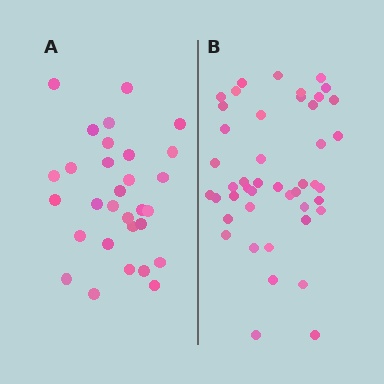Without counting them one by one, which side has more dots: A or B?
Region B (the right region) has more dots.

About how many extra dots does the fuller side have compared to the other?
Region B has approximately 15 more dots than region A.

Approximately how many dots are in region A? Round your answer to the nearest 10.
About 30 dots.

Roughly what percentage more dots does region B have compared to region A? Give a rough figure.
About 50% more.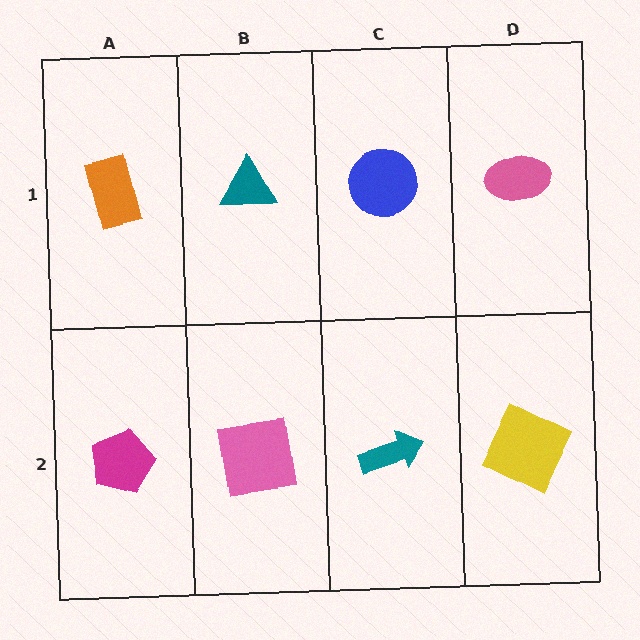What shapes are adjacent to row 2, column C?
A blue circle (row 1, column C), a pink square (row 2, column B), a yellow square (row 2, column D).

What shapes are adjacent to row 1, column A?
A magenta pentagon (row 2, column A), a teal triangle (row 1, column B).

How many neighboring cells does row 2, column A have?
2.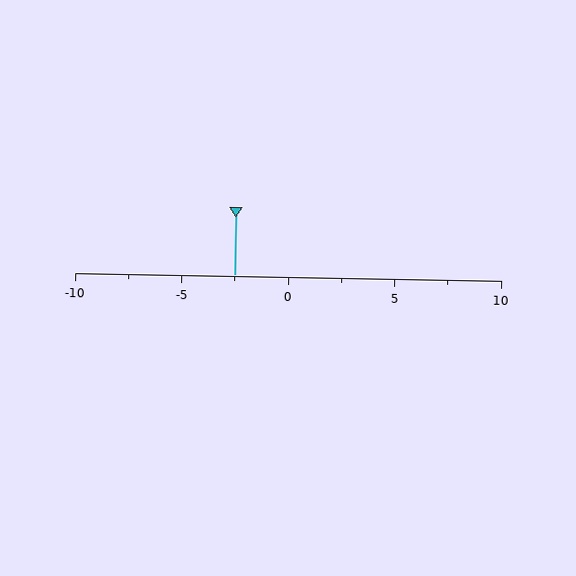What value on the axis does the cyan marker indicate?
The marker indicates approximately -2.5.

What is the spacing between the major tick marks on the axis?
The major ticks are spaced 5 apart.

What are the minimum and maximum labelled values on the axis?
The axis runs from -10 to 10.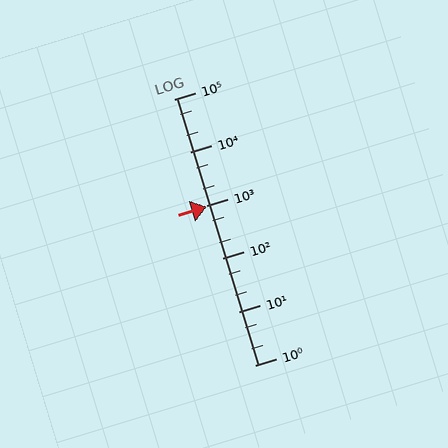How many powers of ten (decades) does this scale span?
The scale spans 5 decades, from 1 to 100000.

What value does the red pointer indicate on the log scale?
The pointer indicates approximately 950.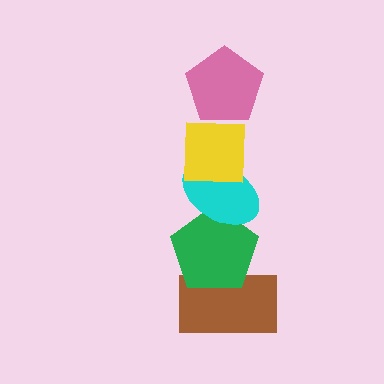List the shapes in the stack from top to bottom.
From top to bottom: the pink pentagon, the yellow square, the cyan ellipse, the green pentagon, the brown rectangle.